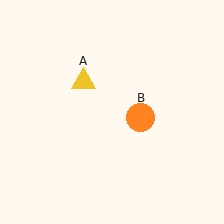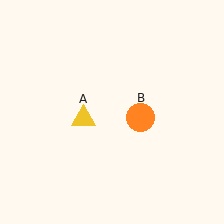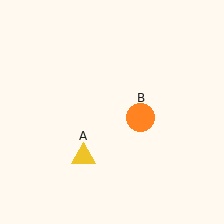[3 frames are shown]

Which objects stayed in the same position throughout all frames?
Orange circle (object B) remained stationary.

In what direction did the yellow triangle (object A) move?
The yellow triangle (object A) moved down.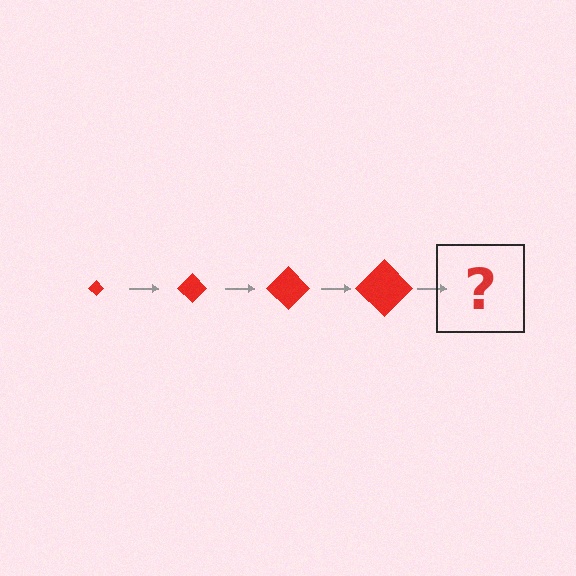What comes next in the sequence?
The next element should be a red diamond, larger than the previous one.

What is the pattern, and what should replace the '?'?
The pattern is that the diamond gets progressively larger each step. The '?' should be a red diamond, larger than the previous one.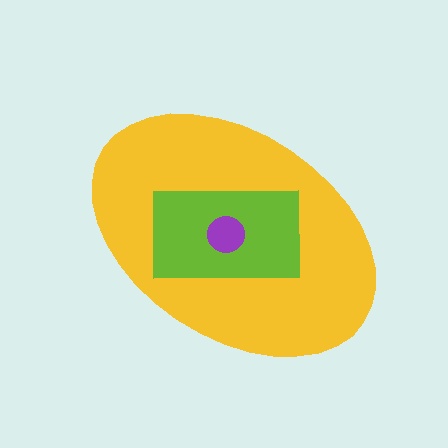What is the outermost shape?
The yellow ellipse.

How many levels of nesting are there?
3.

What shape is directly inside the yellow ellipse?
The lime rectangle.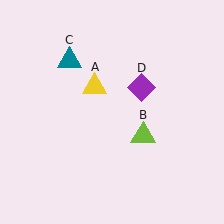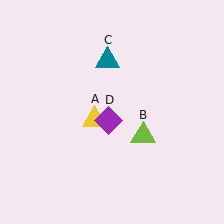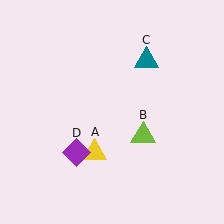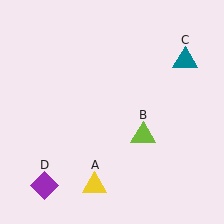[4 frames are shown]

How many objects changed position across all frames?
3 objects changed position: yellow triangle (object A), teal triangle (object C), purple diamond (object D).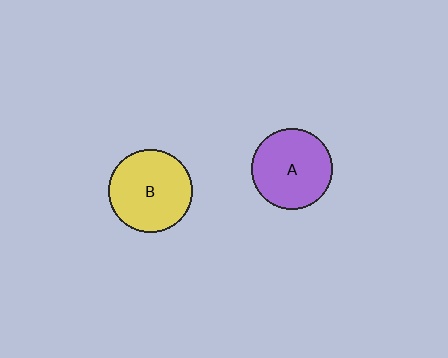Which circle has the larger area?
Circle B (yellow).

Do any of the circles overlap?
No, none of the circles overlap.